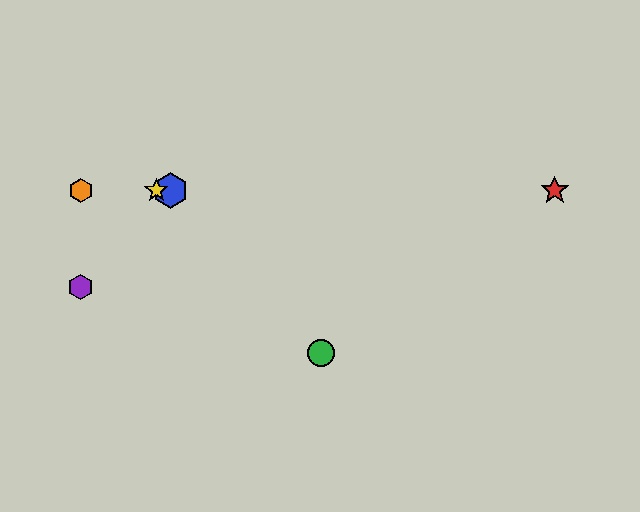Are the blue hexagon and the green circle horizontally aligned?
No, the blue hexagon is at y≈190 and the green circle is at y≈353.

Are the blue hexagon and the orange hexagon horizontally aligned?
Yes, both are at y≈190.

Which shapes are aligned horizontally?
The red star, the blue hexagon, the yellow star, the orange hexagon are aligned horizontally.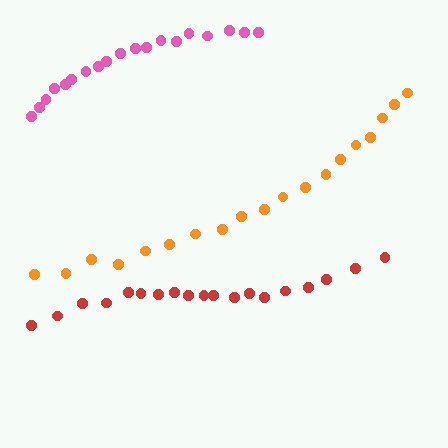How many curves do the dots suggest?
There are 3 distinct paths.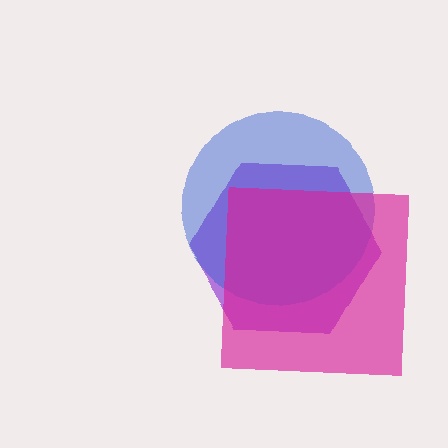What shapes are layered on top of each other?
The layered shapes are: a purple hexagon, a blue circle, a magenta square.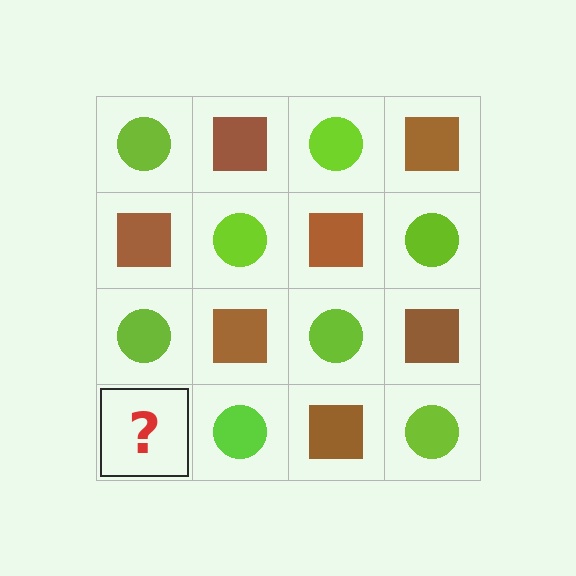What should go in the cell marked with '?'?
The missing cell should contain a brown square.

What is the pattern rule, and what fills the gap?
The rule is that it alternates lime circle and brown square in a checkerboard pattern. The gap should be filled with a brown square.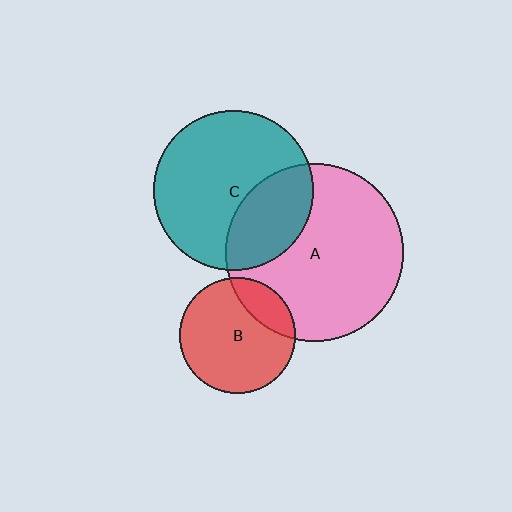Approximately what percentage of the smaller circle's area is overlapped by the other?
Approximately 20%.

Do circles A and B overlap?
Yes.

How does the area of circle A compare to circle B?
Approximately 2.3 times.